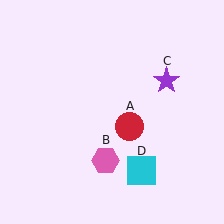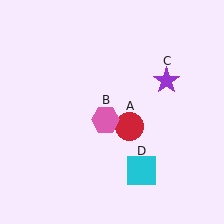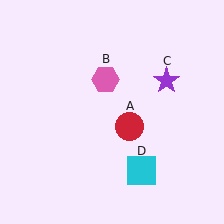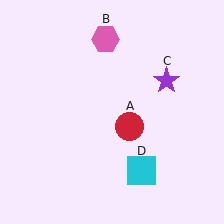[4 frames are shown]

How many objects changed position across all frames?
1 object changed position: pink hexagon (object B).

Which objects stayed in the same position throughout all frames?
Red circle (object A) and purple star (object C) and cyan square (object D) remained stationary.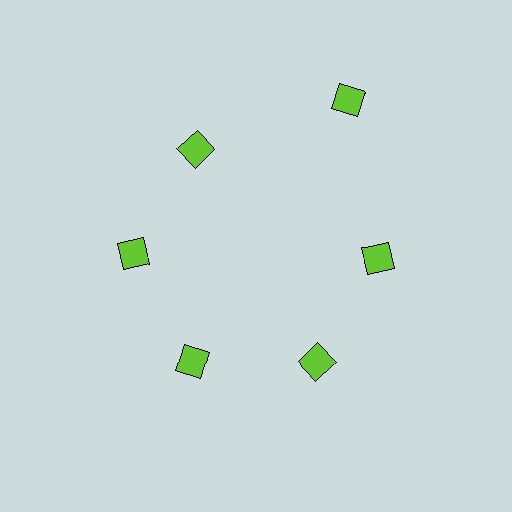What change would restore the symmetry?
The symmetry would be restored by moving it inward, back onto the ring so that all 6 diamonds sit at equal angles and equal distance from the center.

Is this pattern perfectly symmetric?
No. The 6 lime diamonds are arranged in a ring, but one element near the 1 o'clock position is pushed outward from the center, breaking the 6-fold rotational symmetry.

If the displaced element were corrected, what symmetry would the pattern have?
It would have 6-fold rotational symmetry — the pattern would map onto itself every 60 degrees.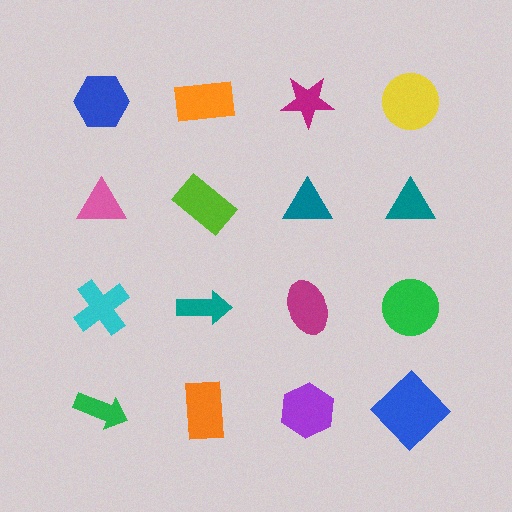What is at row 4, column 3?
A purple hexagon.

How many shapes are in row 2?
4 shapes.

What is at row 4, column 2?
An orange rectangle.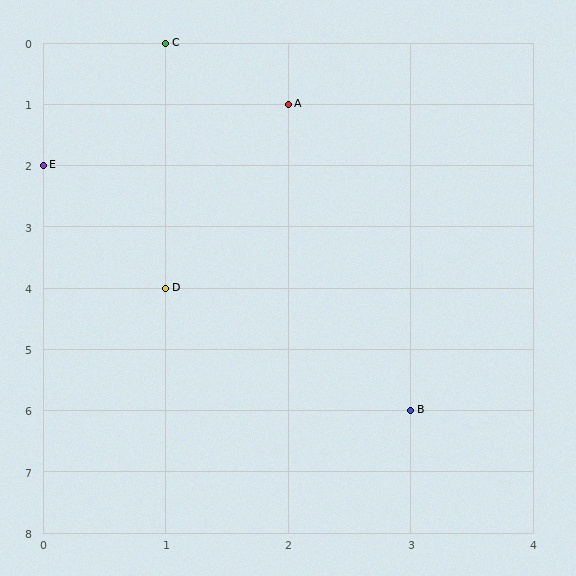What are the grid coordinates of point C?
Point C is at grid coordinates (1, 0).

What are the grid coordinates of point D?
Point D is at grid coordinates (1, 4).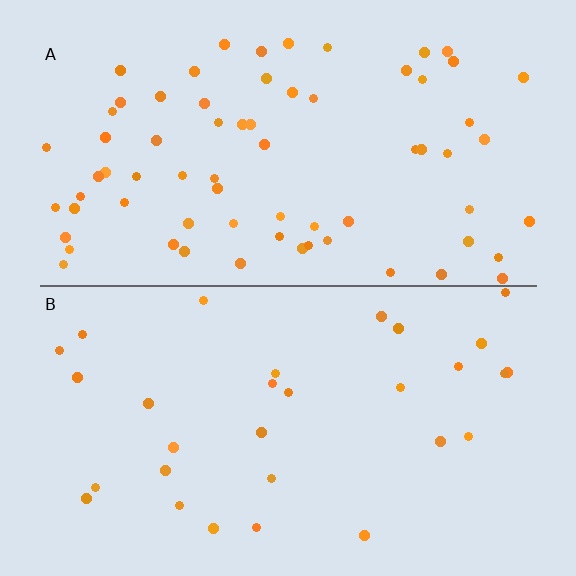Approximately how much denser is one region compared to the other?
Approximately 2.3× — region A over region B.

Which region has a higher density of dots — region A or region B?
A (the top).